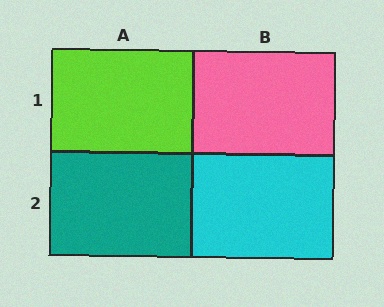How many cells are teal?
1 cell is teal.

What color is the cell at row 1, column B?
Pink.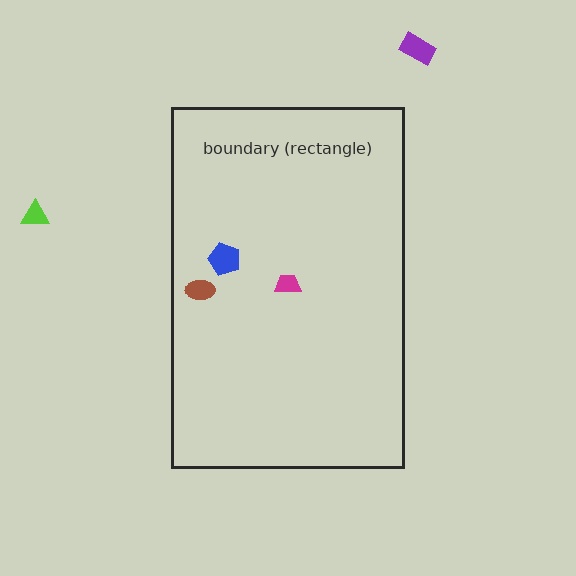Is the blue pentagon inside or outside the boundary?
Inside.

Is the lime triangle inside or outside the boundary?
Outside.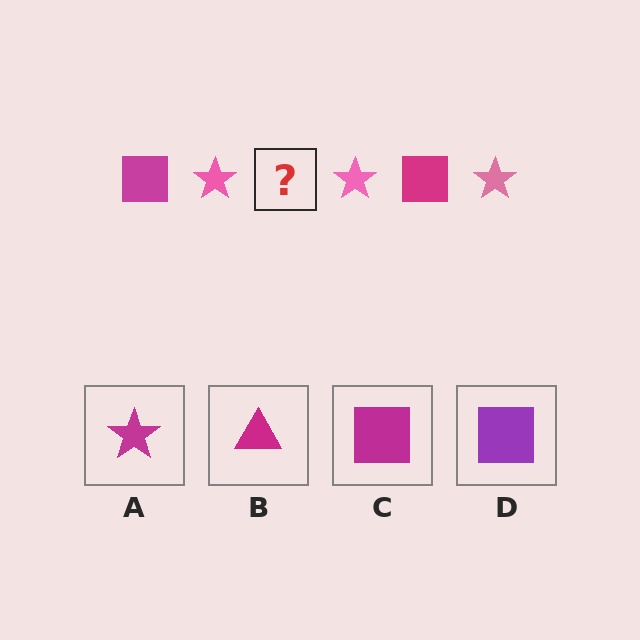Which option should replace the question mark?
Option C.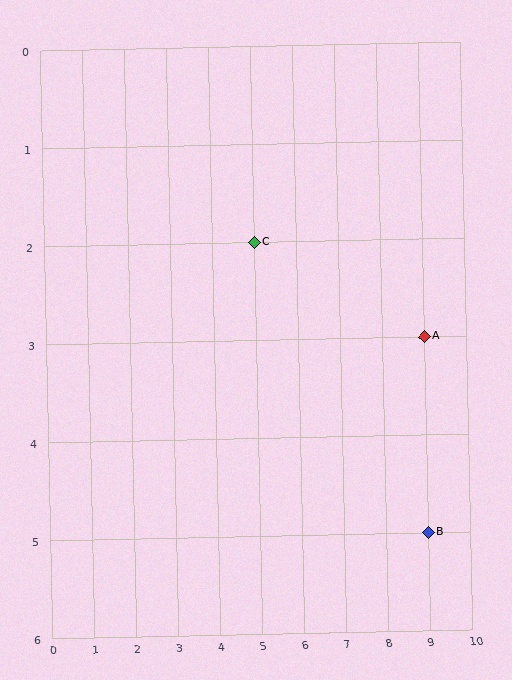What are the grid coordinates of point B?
Point B is at grid coordinates (9, 5).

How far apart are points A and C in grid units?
Points A and C are 4 columns and 1 row apart (about 4.1 grid units diagonally).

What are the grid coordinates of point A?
Point A is at grid coordinates (9, 3).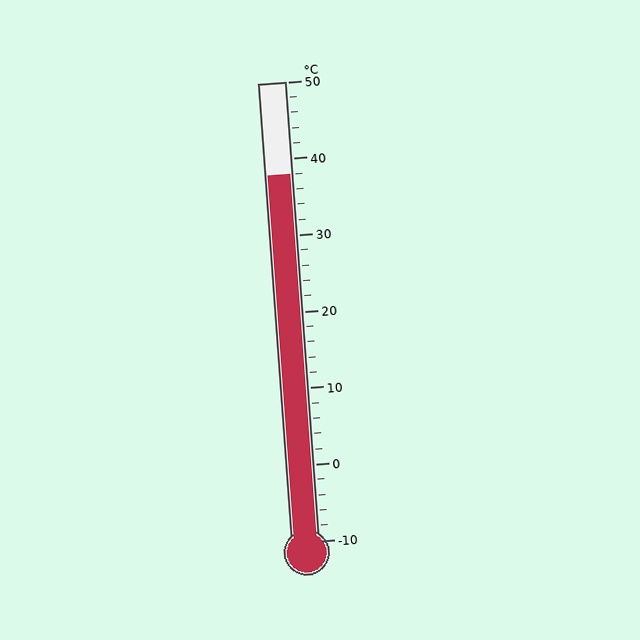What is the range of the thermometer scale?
The thermometer scale ranges from -10°C to 50°C.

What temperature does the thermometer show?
The thermometer shows approximately 38°C.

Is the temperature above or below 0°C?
The temperature is above 0°C.